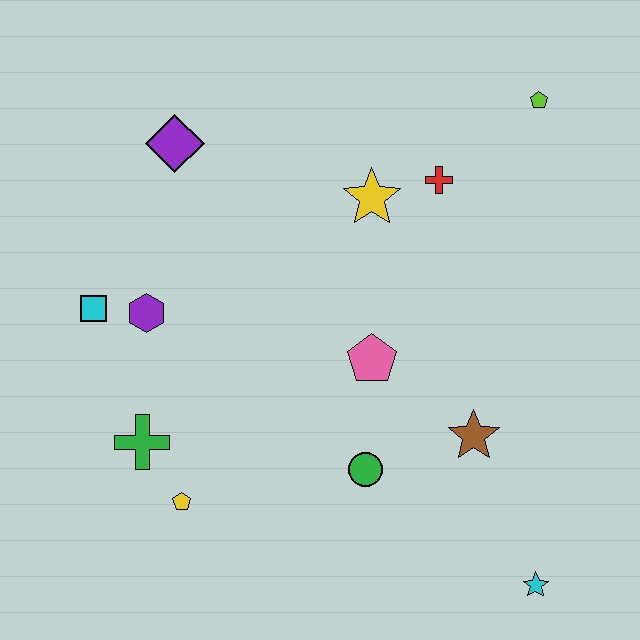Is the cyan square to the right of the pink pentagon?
No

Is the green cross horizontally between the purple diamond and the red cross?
No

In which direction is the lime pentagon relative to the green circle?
The lime pentagon is above the green circle.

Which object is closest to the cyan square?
The purple hexagon is closest to the cyan square.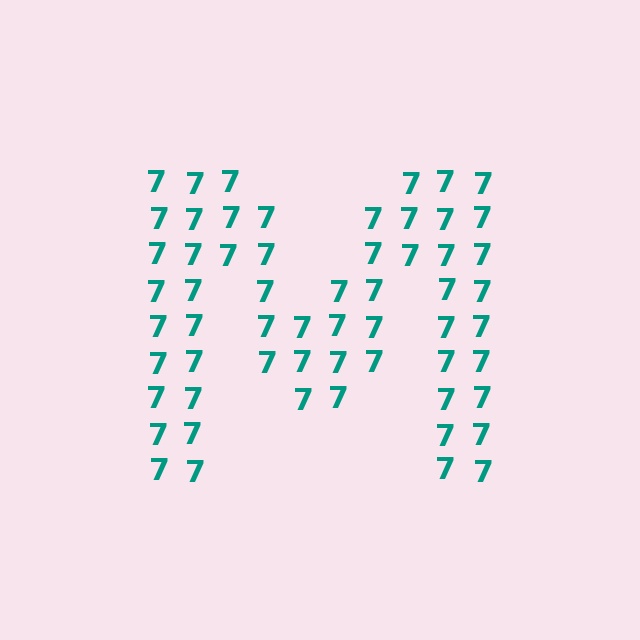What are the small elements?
The small elements are digit 7's.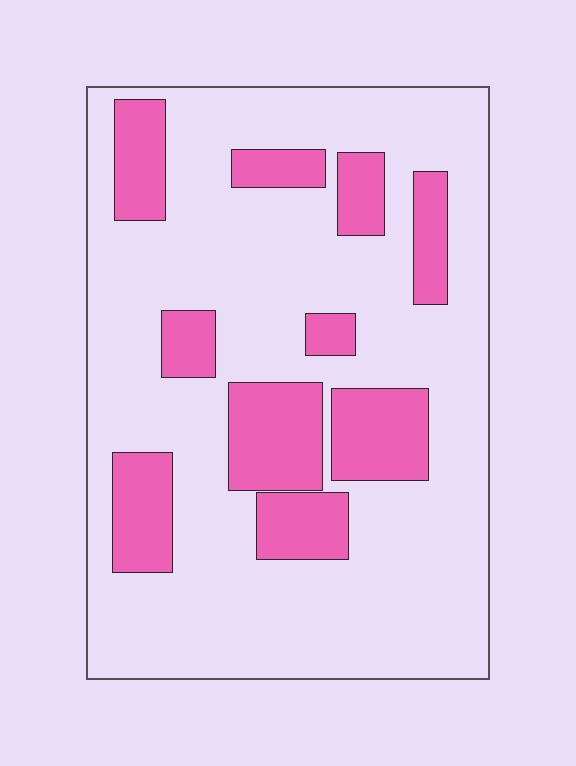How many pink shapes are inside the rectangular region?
10.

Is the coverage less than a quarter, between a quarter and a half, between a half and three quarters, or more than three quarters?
Less than a quarter.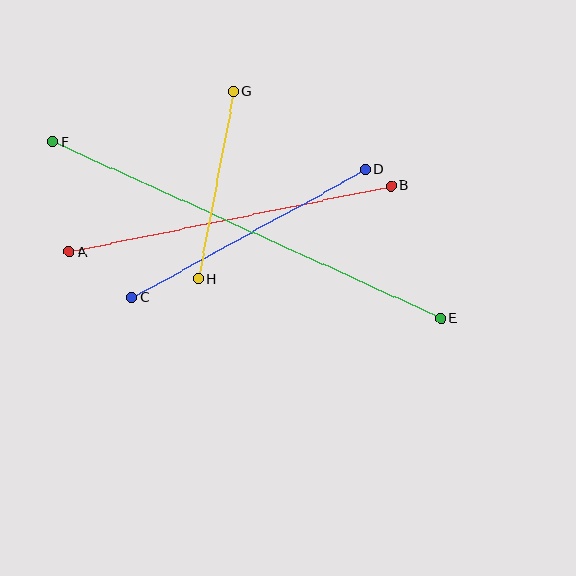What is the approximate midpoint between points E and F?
The midpoint is at approximately (247, 230) pixels.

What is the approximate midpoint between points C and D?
The midpoint is at approximately (249, 233) pixels.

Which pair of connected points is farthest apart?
Points E and F are farthest apart.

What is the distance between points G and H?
The distance is approximately 191 pixels.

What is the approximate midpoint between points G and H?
The midpoint is at approximately (216, 185) pixels.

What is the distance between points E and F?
The distance is approximately 427 pixels.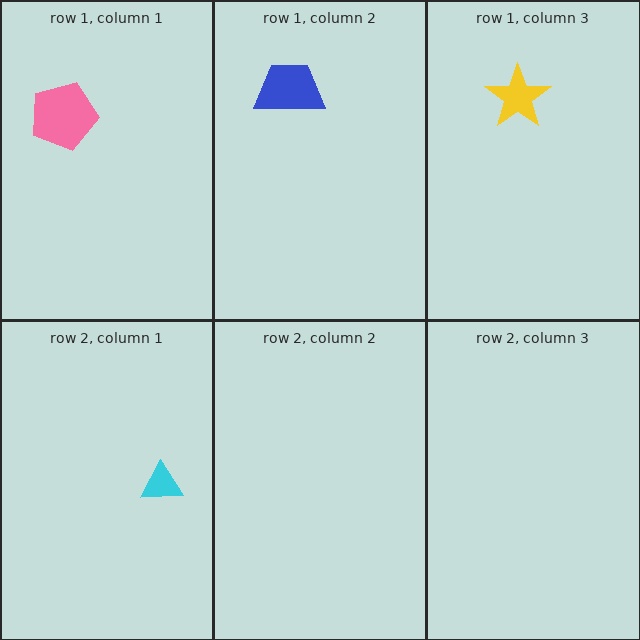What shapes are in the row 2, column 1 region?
The cyan triangle.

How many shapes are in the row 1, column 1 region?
1.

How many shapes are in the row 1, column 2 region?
1.